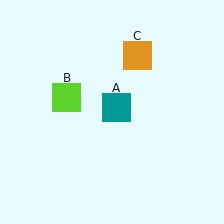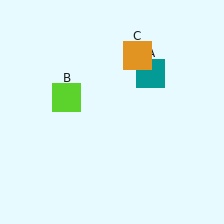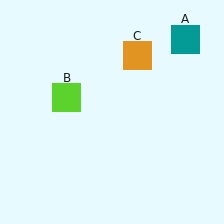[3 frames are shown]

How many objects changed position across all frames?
1 object changed position: teal square (object A).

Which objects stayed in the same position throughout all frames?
Lime square (object B) and orange square (object C) remained stationary.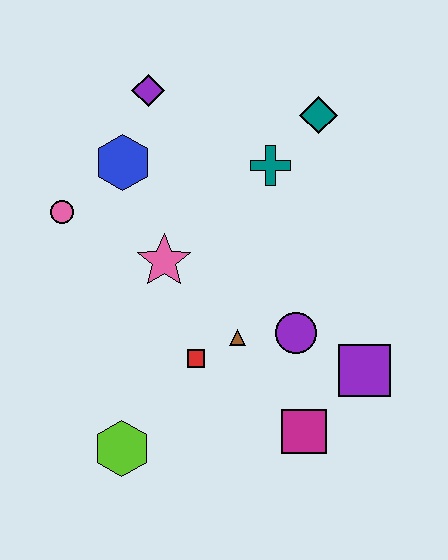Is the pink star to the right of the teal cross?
No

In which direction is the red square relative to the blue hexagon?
The red square is below the blue hexagon.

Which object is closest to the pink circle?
The blue hexagon is closest to the pink circle.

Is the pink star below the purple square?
No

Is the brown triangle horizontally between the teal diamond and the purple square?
No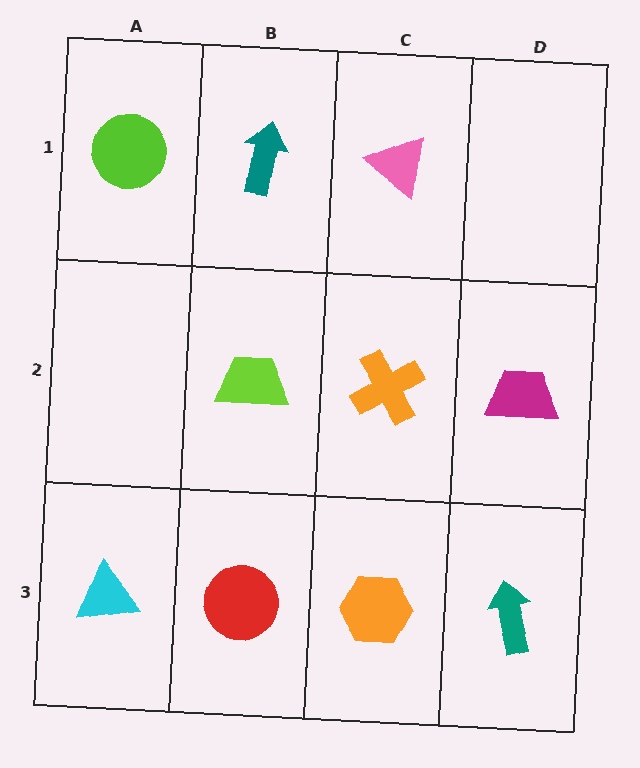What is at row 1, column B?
A teal arrow.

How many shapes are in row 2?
3 shapes.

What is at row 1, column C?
A pink triangle.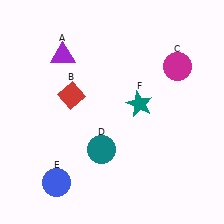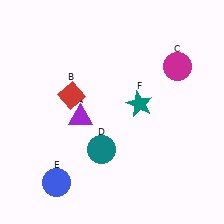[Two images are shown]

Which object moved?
The purple triangle (A) moved down.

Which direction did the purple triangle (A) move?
The purple triangle (A) moved down.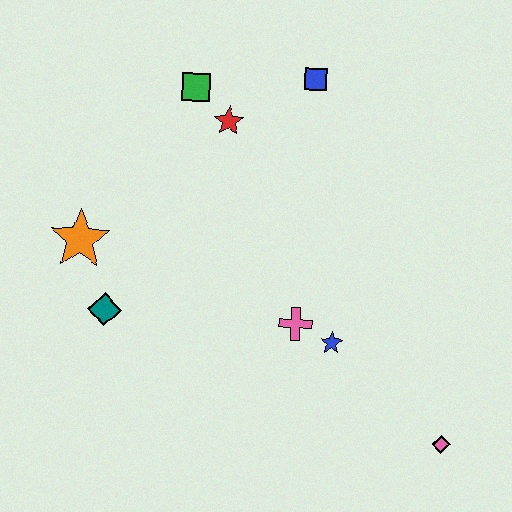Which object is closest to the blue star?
The pink cross is closest to the blue star.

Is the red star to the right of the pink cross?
No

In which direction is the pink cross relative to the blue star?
The pink cross is to the left of the blue star.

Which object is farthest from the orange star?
The pink diamond is farthest from the orange star.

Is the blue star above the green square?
No